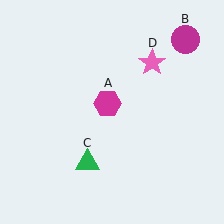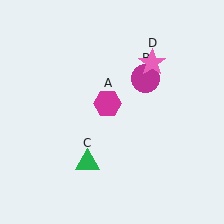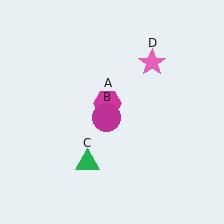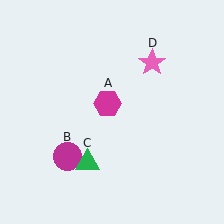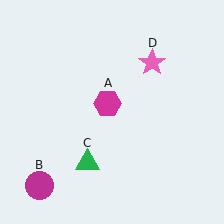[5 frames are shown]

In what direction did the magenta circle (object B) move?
The magenta circle (object B) moved down and to the left.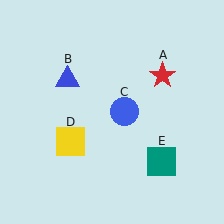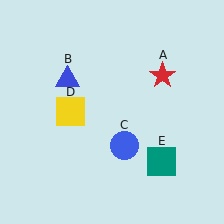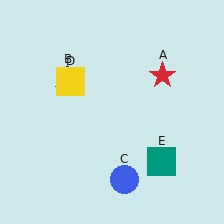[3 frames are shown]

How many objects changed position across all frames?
2 objects changed position: blue circle (object C), yellow square (object D).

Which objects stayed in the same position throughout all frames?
Red star (object A) and blue triangle (object B) and teal square (object E) remained stationary.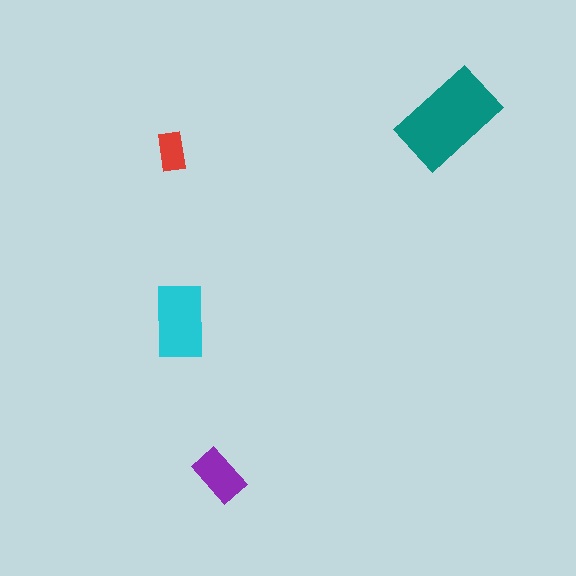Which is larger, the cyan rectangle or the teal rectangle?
The teal one.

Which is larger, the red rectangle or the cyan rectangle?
The cyan one.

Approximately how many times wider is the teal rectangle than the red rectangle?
About 2.5 times wider.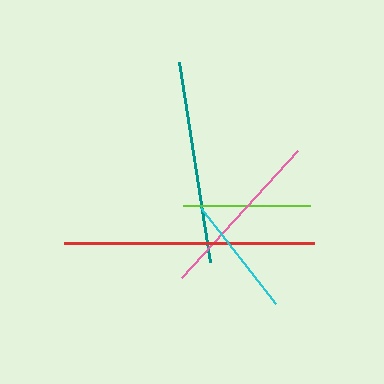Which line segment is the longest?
The red line is the longest at approximately 250 pixels.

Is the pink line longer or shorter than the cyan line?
The pink line is longer than the cyan line.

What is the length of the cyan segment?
The cyan segment is approximately 122 pixels long.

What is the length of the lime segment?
The lime segment is approximately 127 pixels long.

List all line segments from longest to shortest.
From longest to shortest: red, teal, pink, lime, cyan.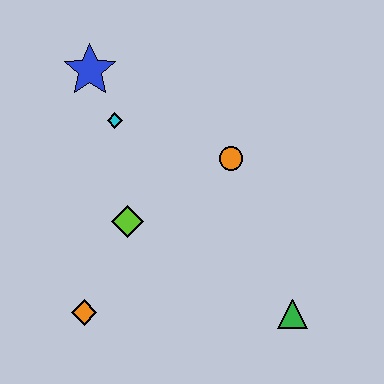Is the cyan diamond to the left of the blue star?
No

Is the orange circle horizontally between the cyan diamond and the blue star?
No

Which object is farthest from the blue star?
The green triangle is farthest from the blue star.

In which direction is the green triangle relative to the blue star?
The green triangle is below the blue star.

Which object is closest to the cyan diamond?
The blue star is closest to the cyan diamond.